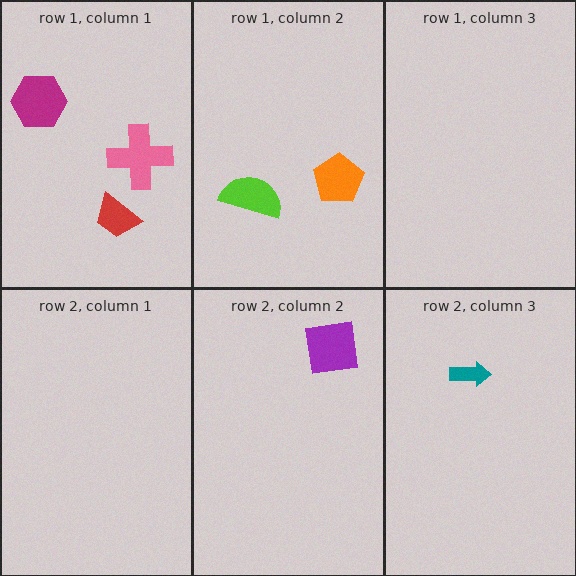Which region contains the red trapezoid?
The row 1, column 1 region.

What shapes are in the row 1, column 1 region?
The red trapezoid, the pink cross, the magenta hexagon.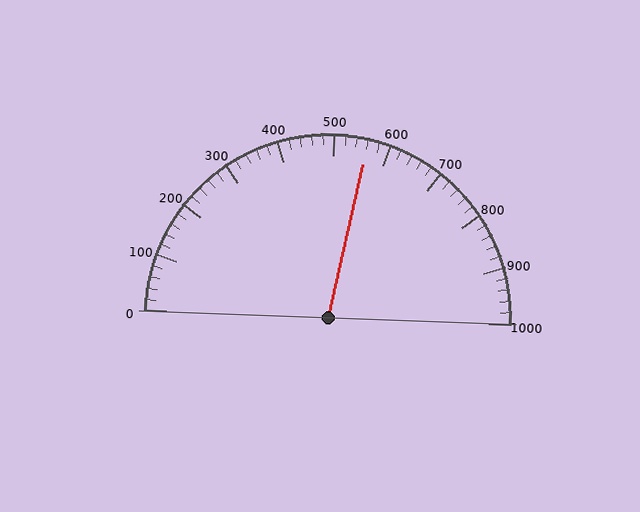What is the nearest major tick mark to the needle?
The nearest major tick mark is 600.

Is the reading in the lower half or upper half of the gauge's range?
The reading is in the upper half of the range (0 to 1000).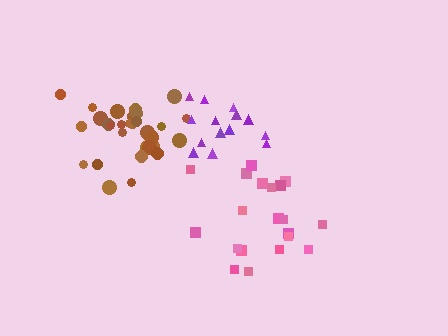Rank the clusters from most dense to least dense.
brown, purple, pink.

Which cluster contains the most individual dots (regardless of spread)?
Brown (31).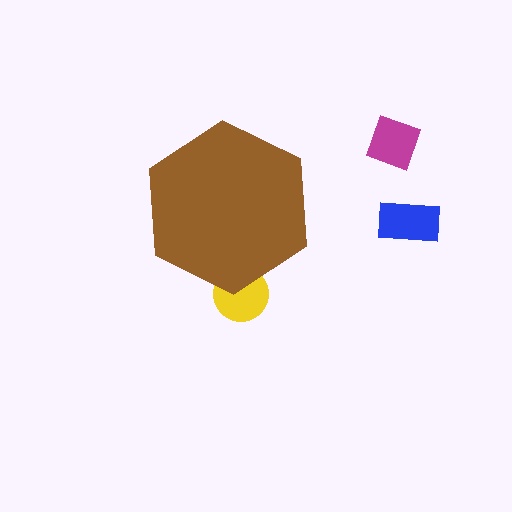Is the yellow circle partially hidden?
Yes, the yellow circle is partially hidden behind the brown hexagon.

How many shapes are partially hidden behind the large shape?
1 shape is partially hidden.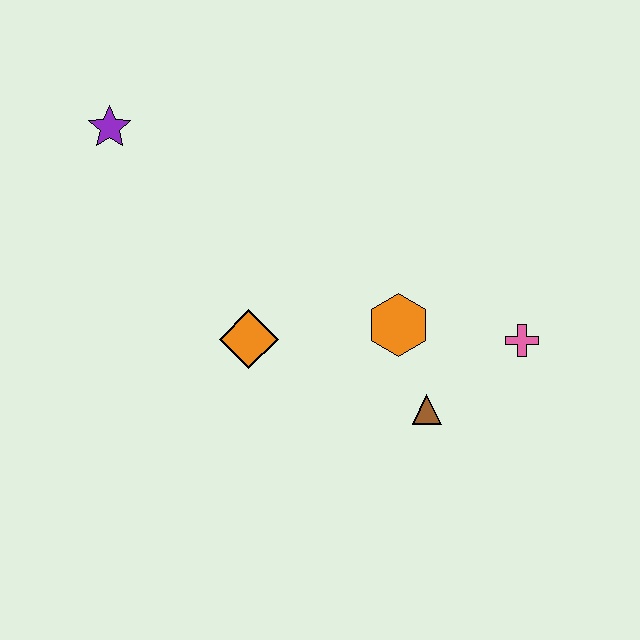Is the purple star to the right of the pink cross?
No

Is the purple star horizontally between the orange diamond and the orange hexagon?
No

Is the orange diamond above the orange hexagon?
No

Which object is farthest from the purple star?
The pink cross is farthest from the purple star.